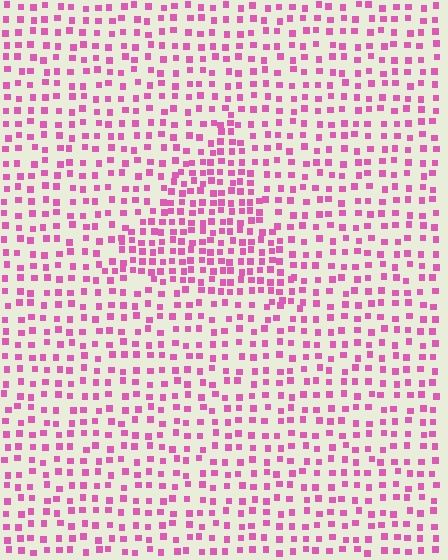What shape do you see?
I see a triangle.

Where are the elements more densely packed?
The elements are more densely packed inside the triangle boundary.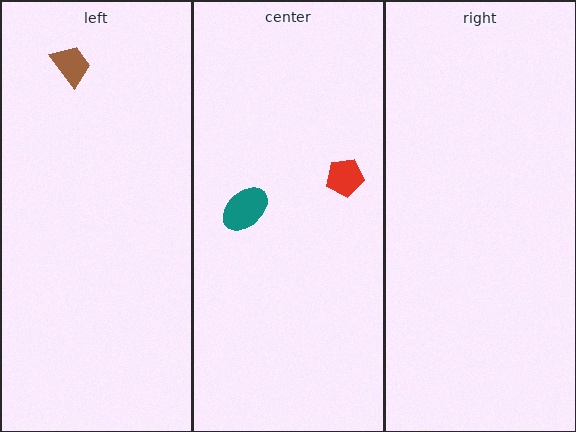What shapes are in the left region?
The brown trapezoid.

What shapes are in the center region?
The red pentagon, the teal ellipse.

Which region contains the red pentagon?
The center region.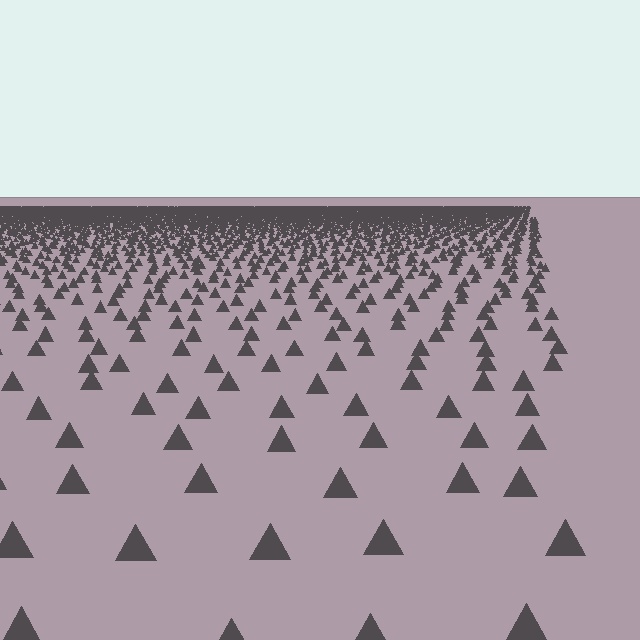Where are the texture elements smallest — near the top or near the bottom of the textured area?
Near the top.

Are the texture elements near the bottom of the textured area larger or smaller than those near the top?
Larger. Near the bottom, elements are closer to the viewer and appear at a bigger on-screen size.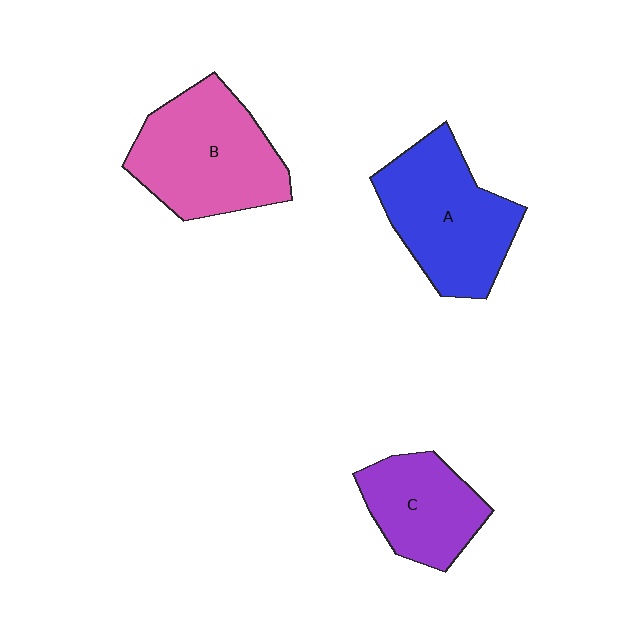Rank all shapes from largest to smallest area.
From largest to smallest: B (pink), A (blue), C (purple).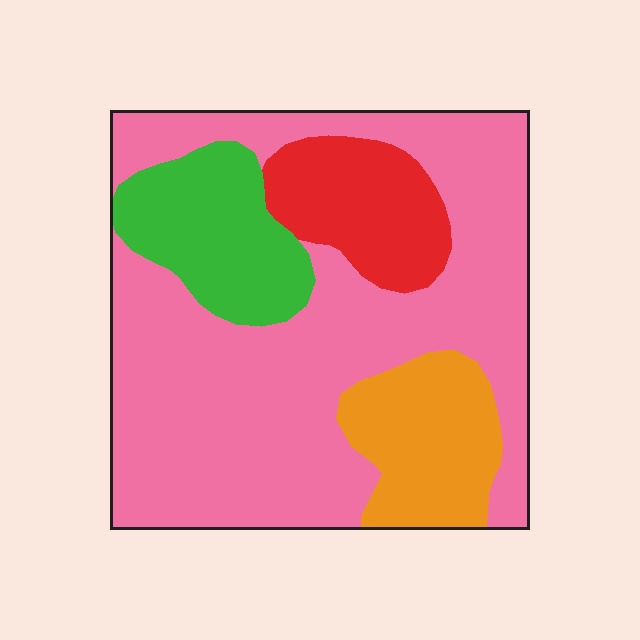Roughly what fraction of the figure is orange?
Orange takes up less than a quarter of the figure.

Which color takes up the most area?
Pink, at roughly 60%.